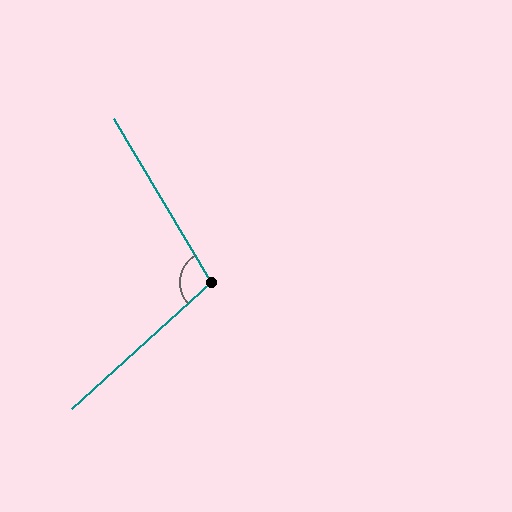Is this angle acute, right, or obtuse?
It is obtuse.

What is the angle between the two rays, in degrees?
Approximately 101 degrees.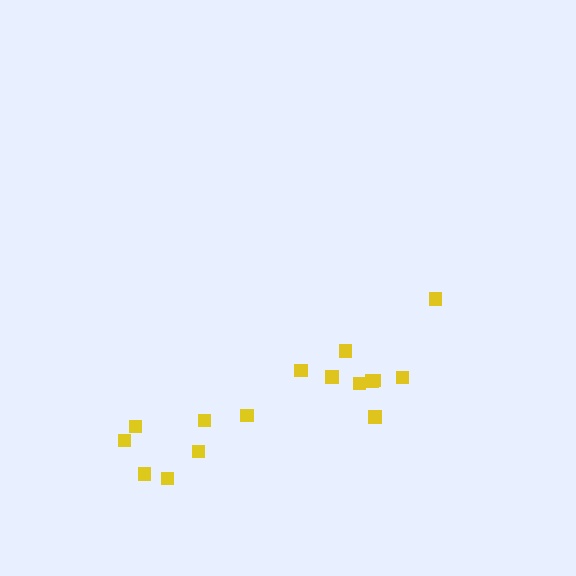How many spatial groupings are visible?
There are 2 spatial groupings.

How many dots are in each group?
Group 1: 7 dots, Group 2: 9 dots (16 total).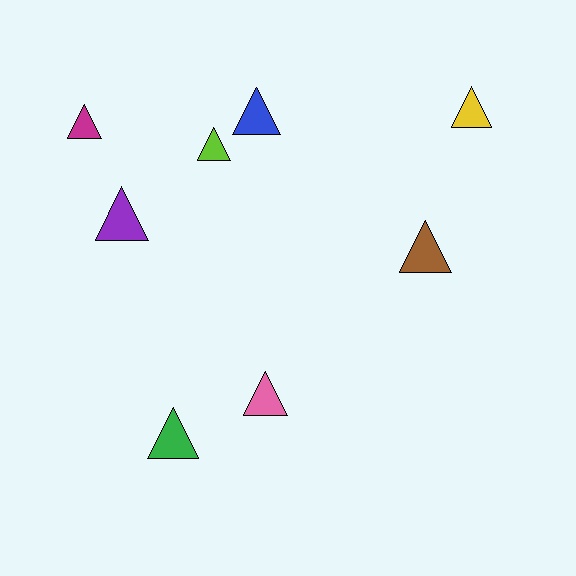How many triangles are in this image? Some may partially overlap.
There are 8 triangles.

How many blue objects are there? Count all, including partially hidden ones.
There is 1 blue object.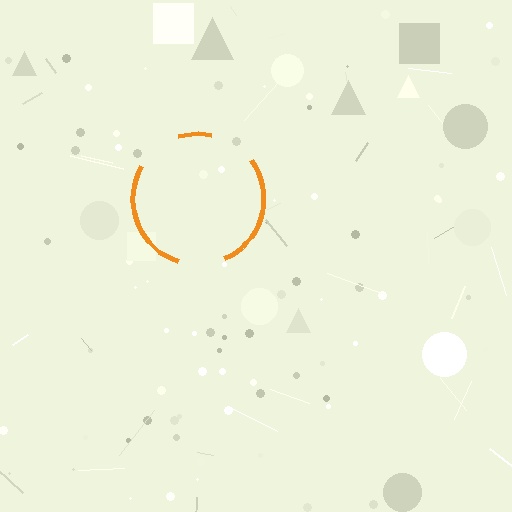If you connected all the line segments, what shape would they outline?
They would outline a circle.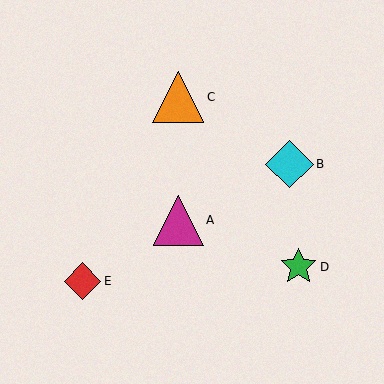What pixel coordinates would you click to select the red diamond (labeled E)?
Click at (83, 281) to select the red diamond E.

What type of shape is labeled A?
Shape A is a magenta triangle.